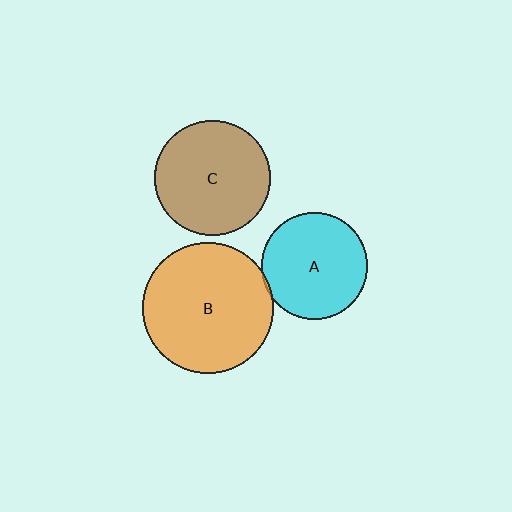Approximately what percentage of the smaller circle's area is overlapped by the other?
Approximately 5%.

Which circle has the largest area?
Circle B (orange).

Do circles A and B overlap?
Yes.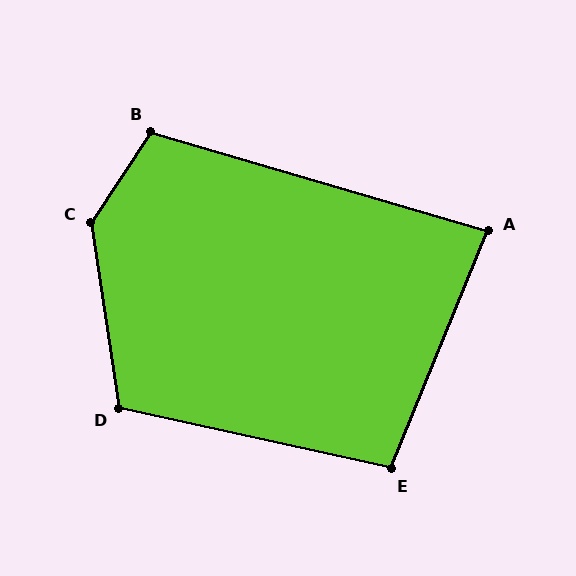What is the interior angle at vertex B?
Approximately 107 degrees (obtuse).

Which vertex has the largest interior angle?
C, at approximately 138 degrees.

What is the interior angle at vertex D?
Approximately 111 degrees (obtuse).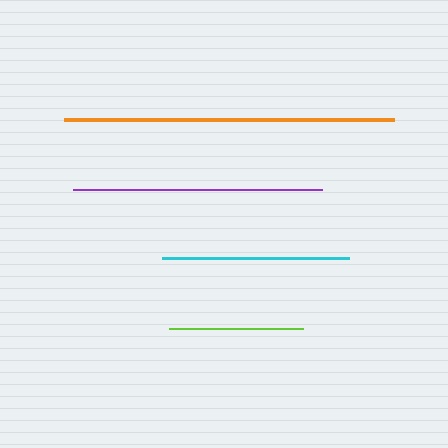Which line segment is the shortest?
The lime line is the shortest at approximately 134 pixels.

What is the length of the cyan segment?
The cyan segment is approximately 187 pixels long.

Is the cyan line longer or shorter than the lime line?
The cyan line is longer than the lime line.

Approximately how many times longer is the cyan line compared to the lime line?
The cyan line is approximately 1.4 times the length of the lime line.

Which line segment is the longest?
The orange line is the longest at approximately 330 pixels.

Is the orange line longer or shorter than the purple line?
The orange line is longer than the purple line.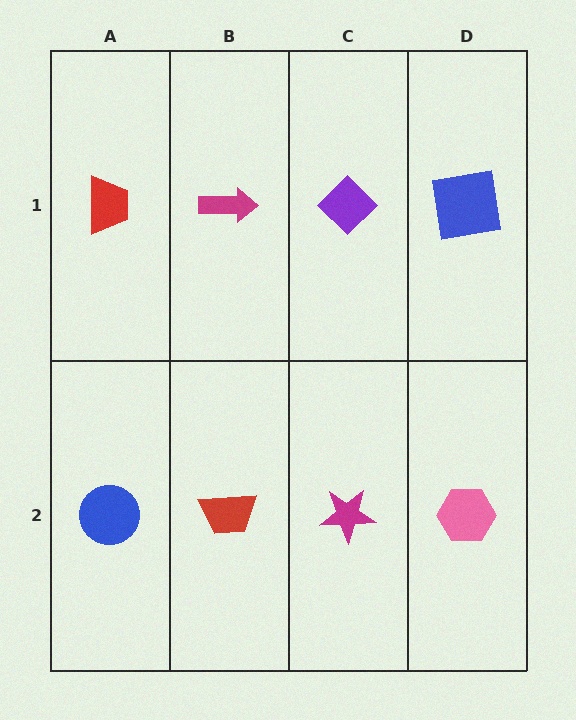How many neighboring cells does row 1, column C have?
3.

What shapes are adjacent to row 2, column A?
A red trapezoid (row 1, column A), a red trapezoid (row 2, column B).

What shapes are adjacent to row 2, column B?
A magenta arrow (row 1, column B), a blue circle (row 2, column A), a magenta star (row 2, column C).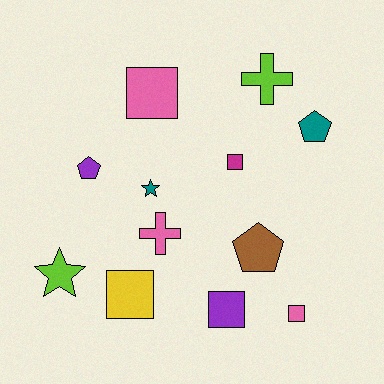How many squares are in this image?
There are 5 squares.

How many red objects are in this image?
There are no red objects.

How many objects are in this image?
There are 12 objects.